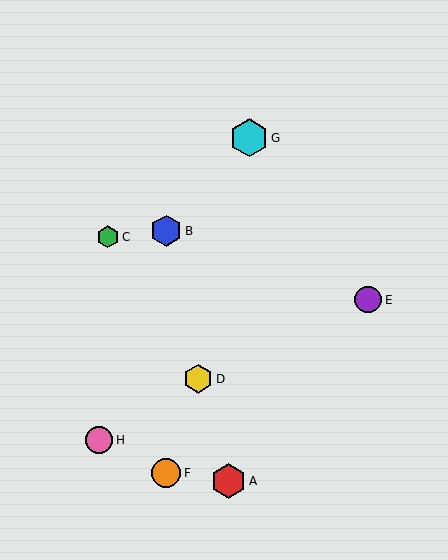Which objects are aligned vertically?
Objects B, F are aligned vertically.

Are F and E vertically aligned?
No, F is at x≈166 and E is at x≈368.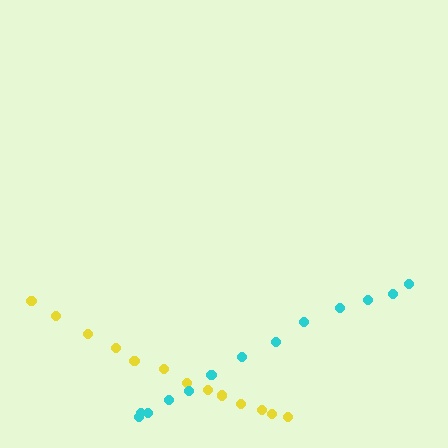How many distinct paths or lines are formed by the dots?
There are 2 distinct paths.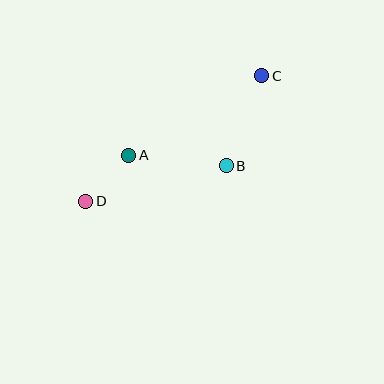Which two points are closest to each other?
Points A and D are closest to each other.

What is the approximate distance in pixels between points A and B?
The distance between A and B is approximately 98 pixels.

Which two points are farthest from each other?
Points C and D are farthest from each other.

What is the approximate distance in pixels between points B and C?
The distance between B and C is approximately 97 pixels.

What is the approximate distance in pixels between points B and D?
The distance between B and D is approximately 145 pixels.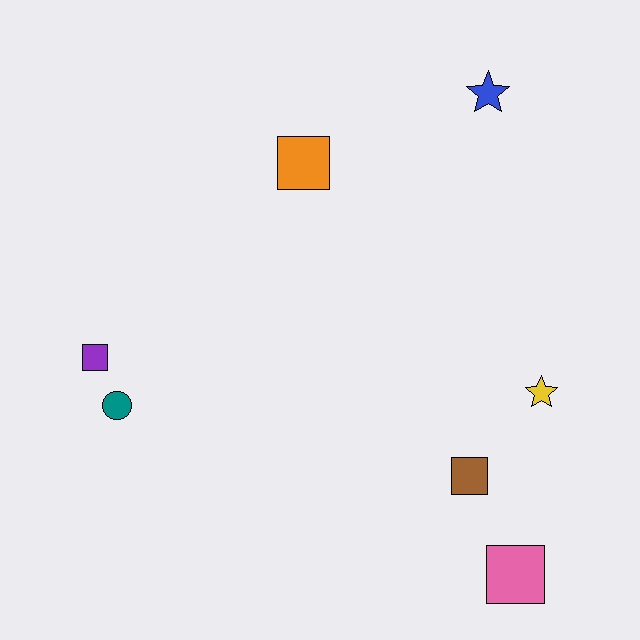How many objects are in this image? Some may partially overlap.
There are 7 objects.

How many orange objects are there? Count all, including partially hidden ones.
There is 1 orange object.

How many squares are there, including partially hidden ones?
There are 4 squares.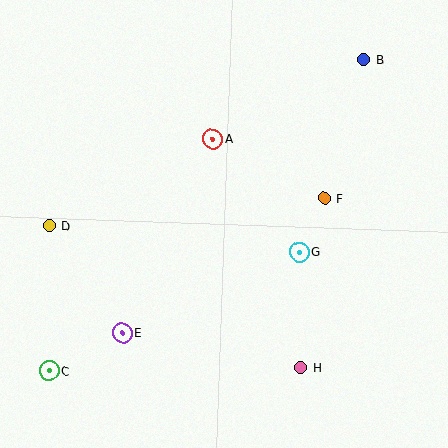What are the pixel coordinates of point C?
Point C is at (49, 371).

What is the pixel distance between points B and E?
The distance between B and E is 364 pixels.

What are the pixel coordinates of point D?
Point D is at (49, 226).